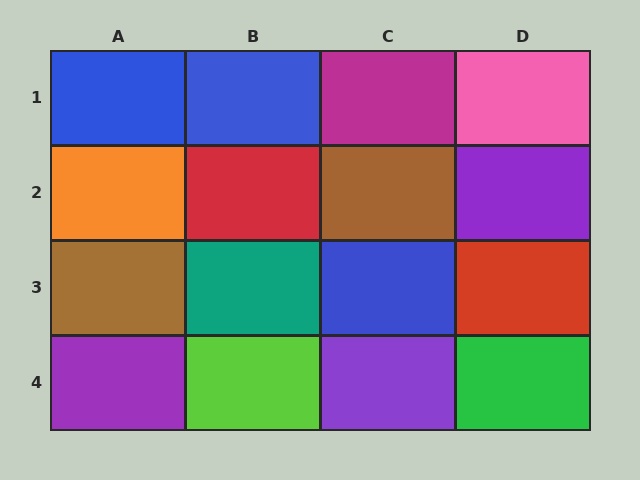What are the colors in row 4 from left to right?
Purple, lime, purple, green.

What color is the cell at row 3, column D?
Red.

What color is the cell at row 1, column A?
Blue.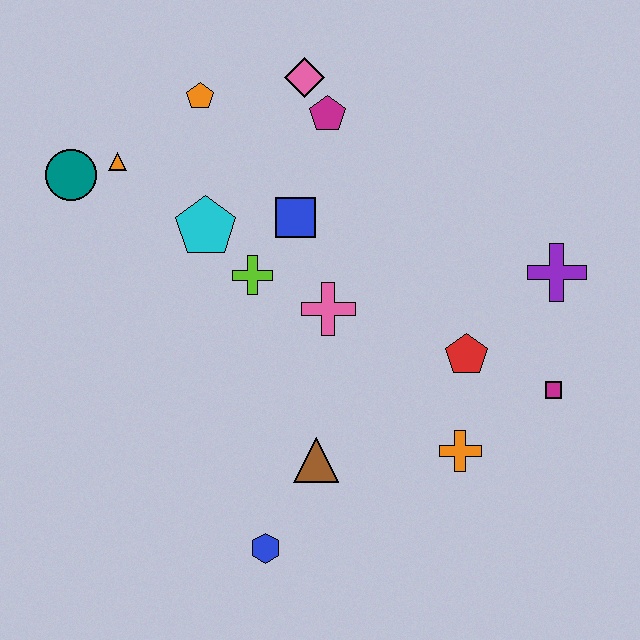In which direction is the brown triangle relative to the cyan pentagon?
The brown triangle is below the cyan pentagon.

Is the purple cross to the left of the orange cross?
No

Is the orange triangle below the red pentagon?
No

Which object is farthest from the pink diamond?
The blue hexagon is farthest from the pink diamond.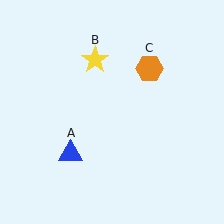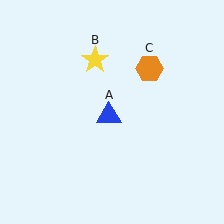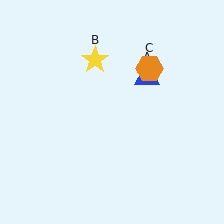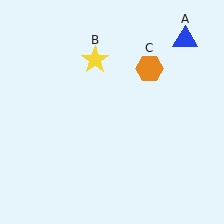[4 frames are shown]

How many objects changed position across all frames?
1 object changed position: blue triangle (object A).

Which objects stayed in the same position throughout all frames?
Yellow star (object B) and orange hexagon (object C) remained stationary.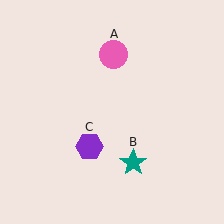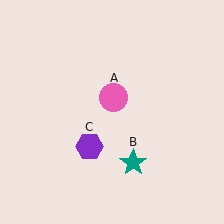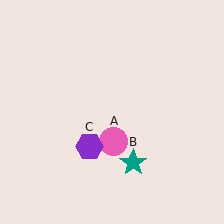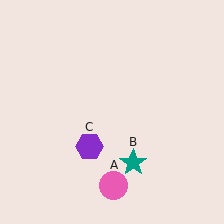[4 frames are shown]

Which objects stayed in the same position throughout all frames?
Teal star (object B) and purple hexagon (object C) remained stationary.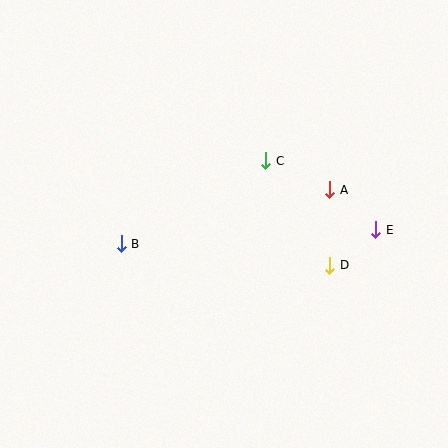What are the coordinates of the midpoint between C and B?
The midpoint between C and B is at (193, 202).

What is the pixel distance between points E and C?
The distance between E and C is 130 pixels.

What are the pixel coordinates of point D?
Point D is at (330, 265).